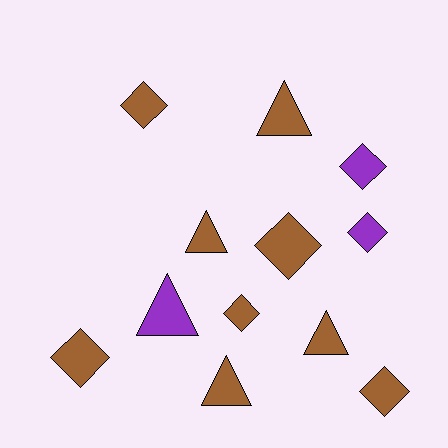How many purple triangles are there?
There is 1 purple triangle.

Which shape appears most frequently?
Diamond, with 7 objects.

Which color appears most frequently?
Brown, with 9 objects.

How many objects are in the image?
There are 12 objects.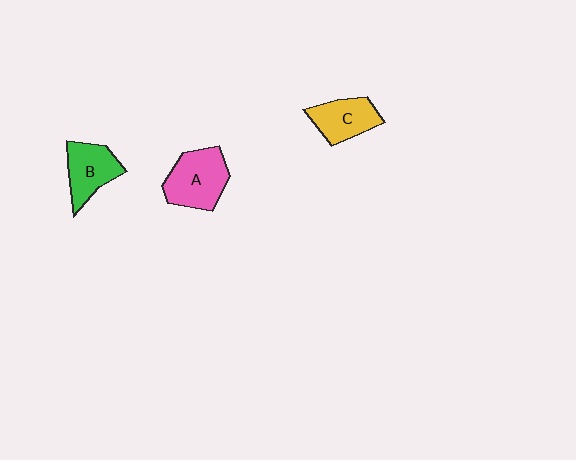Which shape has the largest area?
Shape A (pink).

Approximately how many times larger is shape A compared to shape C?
Approximately 1.3 times.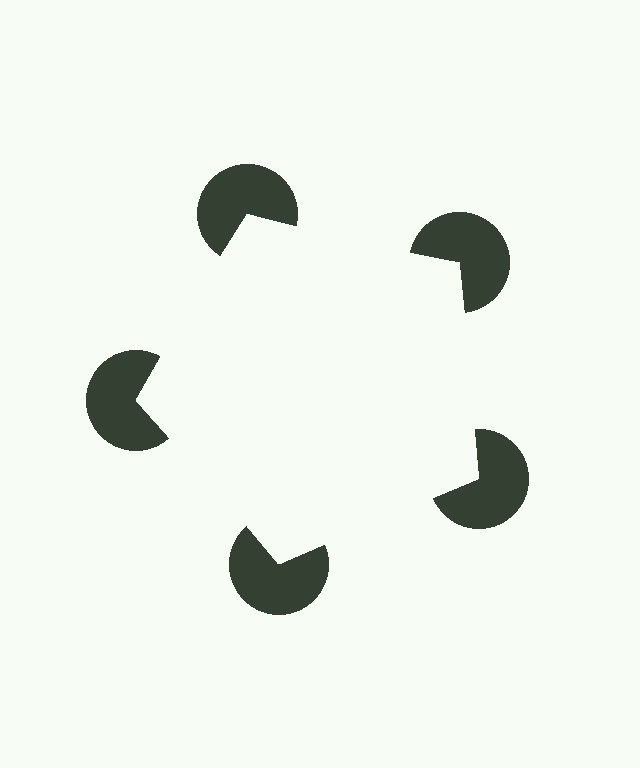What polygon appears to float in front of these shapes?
An illusory pentagon — its edges are inferred from the aligned wedge cuts in the pac-man discs, not physically drawn.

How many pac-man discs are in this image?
There are 5 — one at each vertex of the illusory pentagon.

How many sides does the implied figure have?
5 sides.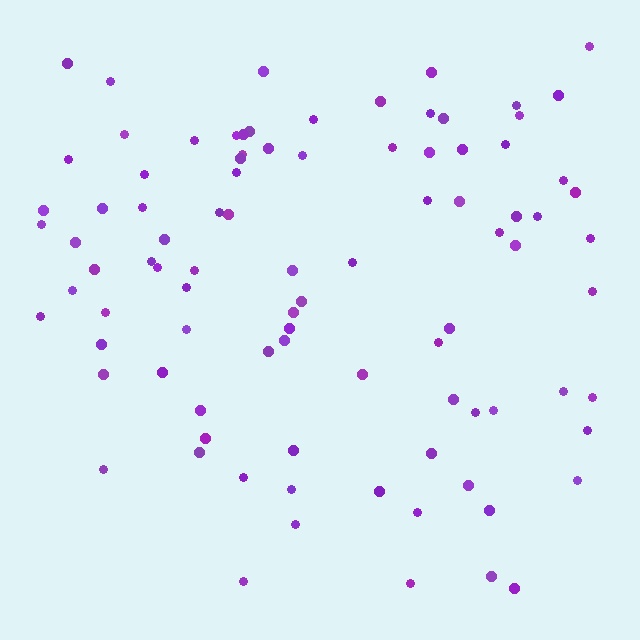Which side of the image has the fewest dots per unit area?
The bottom.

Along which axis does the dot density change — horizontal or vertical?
Vertical.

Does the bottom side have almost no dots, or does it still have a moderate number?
Still a moderate number, just noticeably fewer than the top.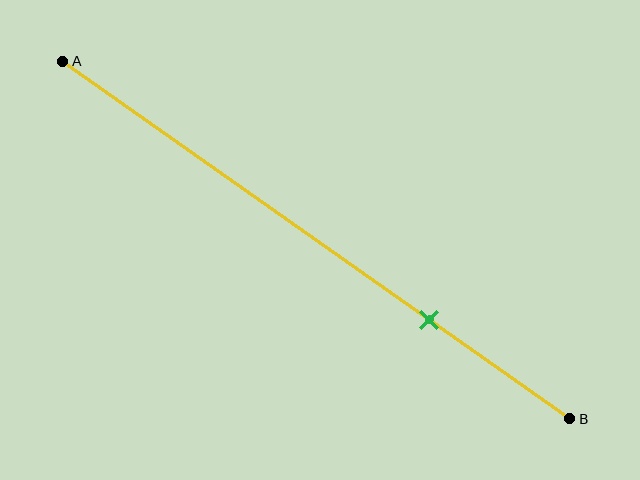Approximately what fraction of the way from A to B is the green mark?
The green mark is approximately 70% of the way from A to B.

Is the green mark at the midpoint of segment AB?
No, the mark is at about 70% from A, not at the 50% midpoint.